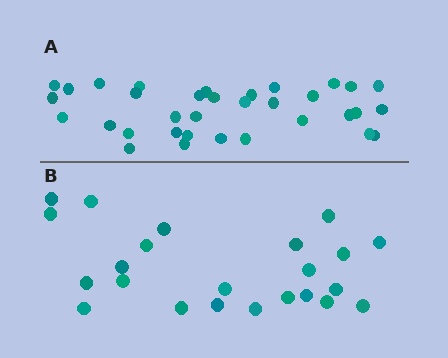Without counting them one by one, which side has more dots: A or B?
Region A (the top region) has more dots.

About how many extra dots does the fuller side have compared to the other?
Region A has roughly 12 or so more dots than region B.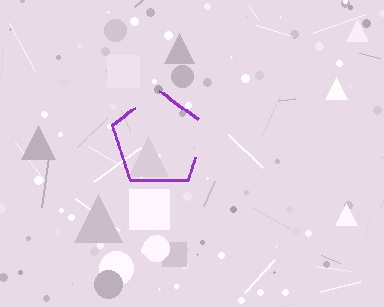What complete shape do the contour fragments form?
The contour fragments form a pentagon.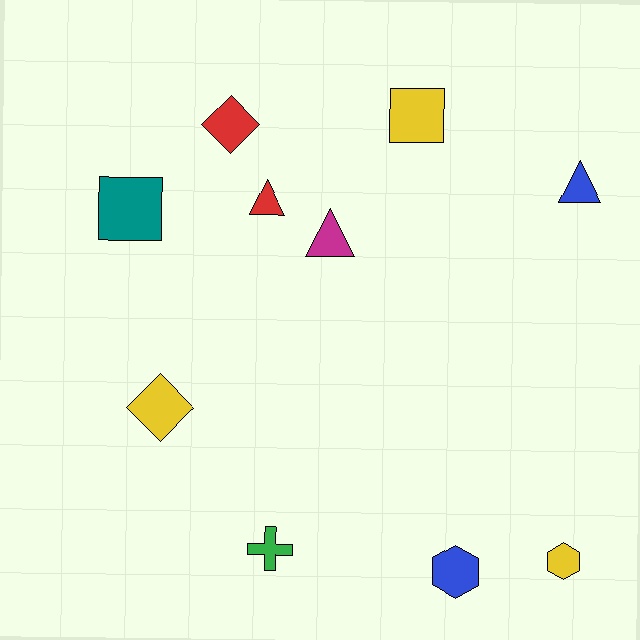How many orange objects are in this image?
There are no orange objects.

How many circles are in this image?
There are no circles.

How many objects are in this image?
There are 10 objects.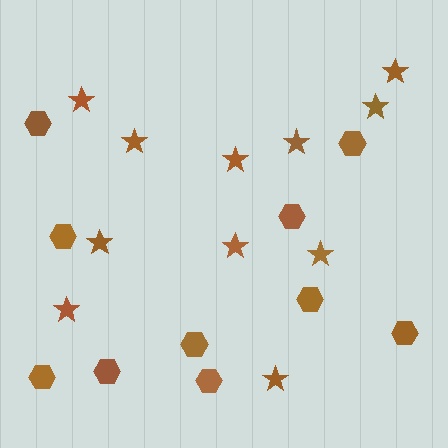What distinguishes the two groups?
There are 2 groups: one group of stars (11) and one group of hexagons (10).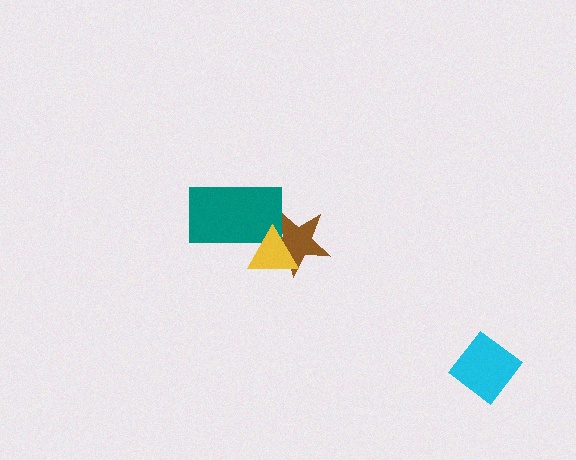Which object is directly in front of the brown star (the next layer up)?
The teal rectangle is directly in front of the brown star.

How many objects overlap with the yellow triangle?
2 objects overlap with the yellow triangle.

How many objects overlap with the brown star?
2 objects overlap with the brown star.